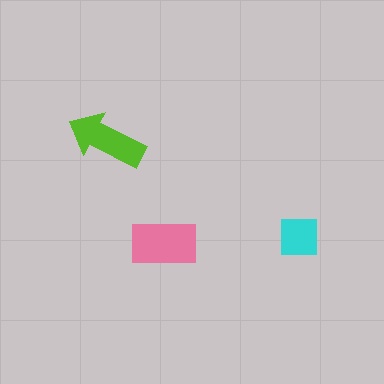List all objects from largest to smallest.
The pink rectangle, the lime arrow, the cyan square.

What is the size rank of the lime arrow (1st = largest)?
2nd.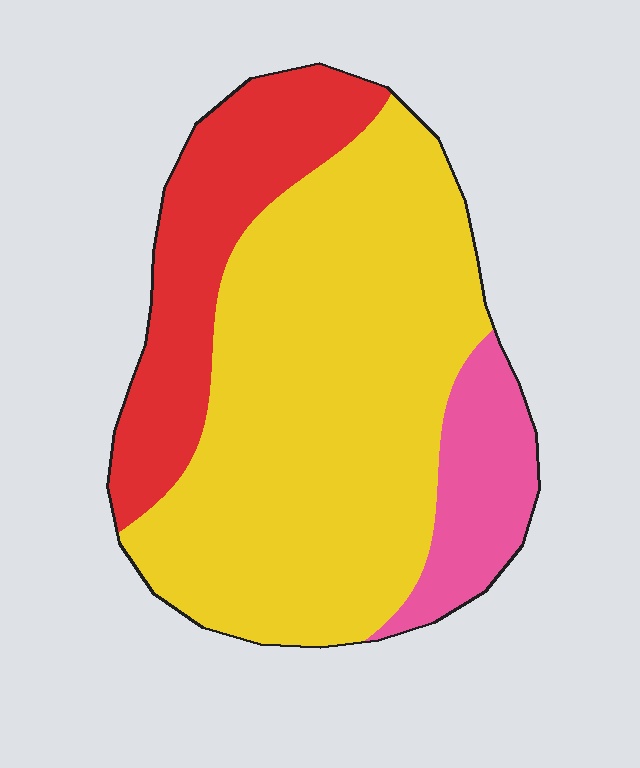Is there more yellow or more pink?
Yellow.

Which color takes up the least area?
Pink, at roughly 10%.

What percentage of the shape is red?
Red takes up about one quarter (1/4) of the shape.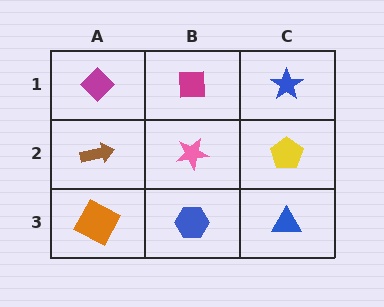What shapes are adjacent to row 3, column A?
A brown arrow (row 2, column A), a blue hexagon (row 3, column B).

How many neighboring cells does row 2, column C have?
3.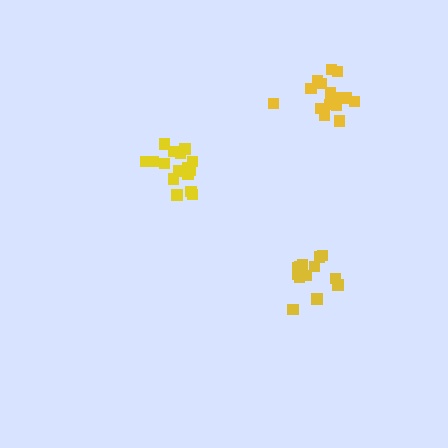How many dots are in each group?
Group 1: 14 dots, Group 2: 17 dots, Group 3: 15 dots (46 total).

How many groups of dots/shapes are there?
There are 3 groups.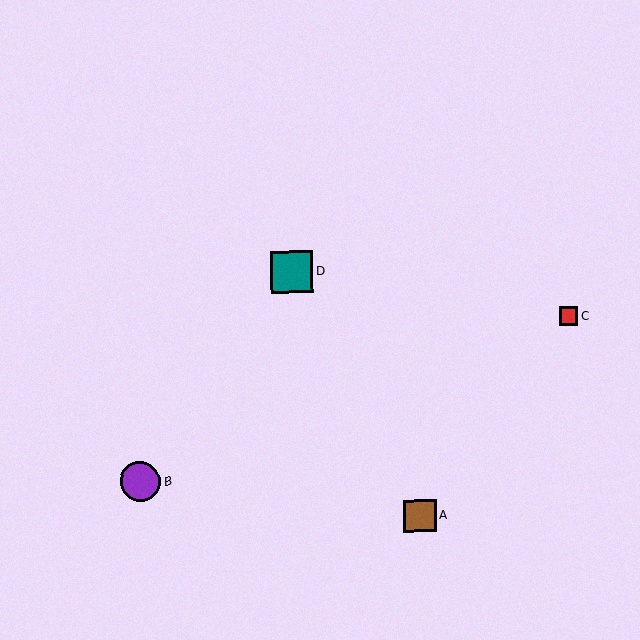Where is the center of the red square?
The center of the red square is at (568, 316).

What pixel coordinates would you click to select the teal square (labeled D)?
Click at (292, 272) to select the teal square D.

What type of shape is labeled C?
Shape C is a red square.